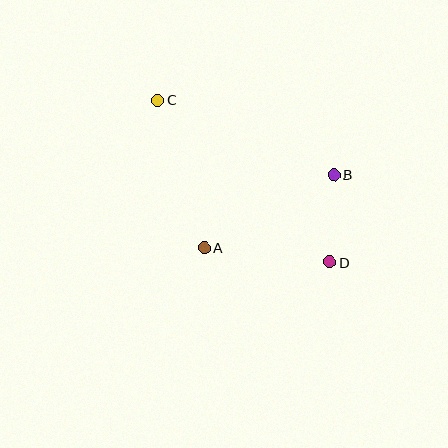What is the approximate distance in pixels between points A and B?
The distance between A and B is approximately 148 pixels.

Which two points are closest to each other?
Points B and D are closest to each other.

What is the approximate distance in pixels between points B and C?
The distance between B and C is approximately 191 pixels.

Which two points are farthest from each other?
Points C and D are farthest from each other.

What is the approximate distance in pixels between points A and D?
The distance between A and D is approximately 126 pixels.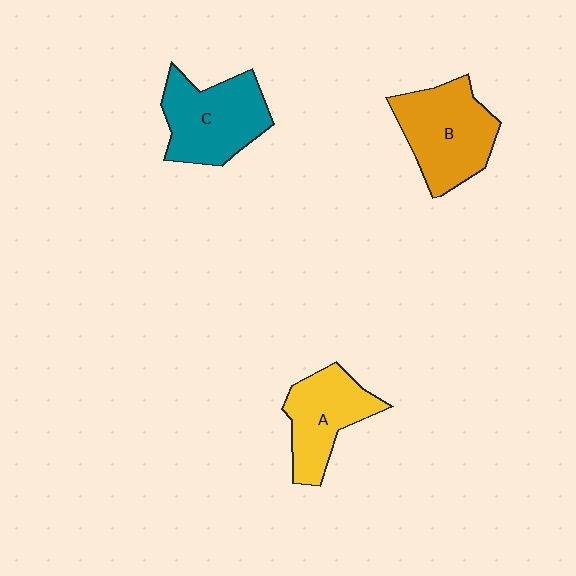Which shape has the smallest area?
Shape A (yellow).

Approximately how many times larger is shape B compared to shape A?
Approximately 1.2 times.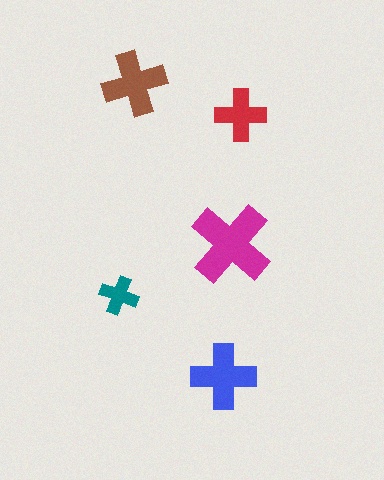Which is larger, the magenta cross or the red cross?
The magenta one.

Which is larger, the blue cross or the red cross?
The blue one.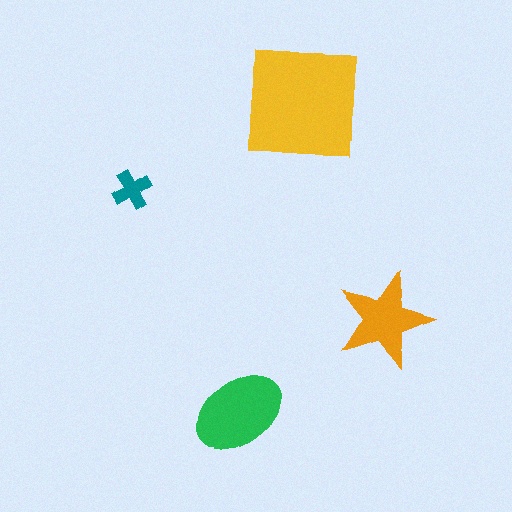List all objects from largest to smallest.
The yellow square, the green ellipse, the orange star, the teal cross.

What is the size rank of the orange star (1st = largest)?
3rd.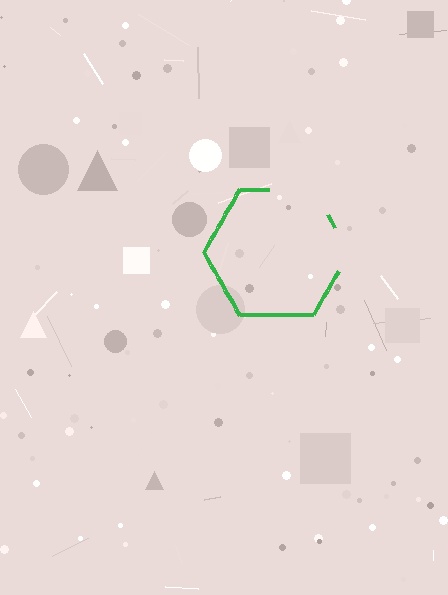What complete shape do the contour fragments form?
The contour fragments form a hexagon.